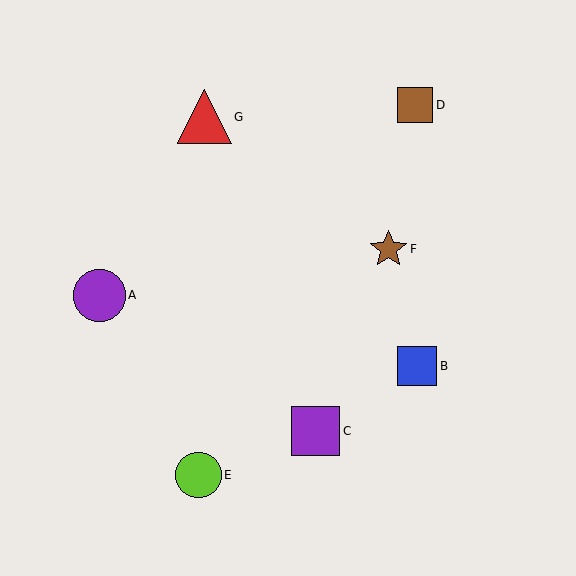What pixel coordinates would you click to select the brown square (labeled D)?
Click at (415, 105) to select the brown square D.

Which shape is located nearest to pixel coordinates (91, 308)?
The purple circle (labeled A) at (99, 295) is nearest to that location.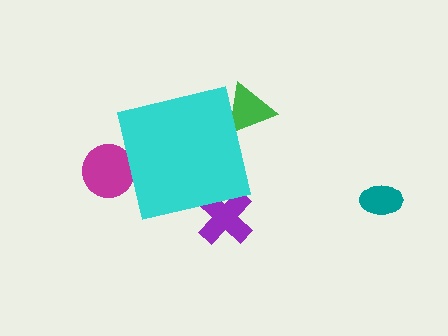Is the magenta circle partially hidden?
Yes, the magenta circle is partially hidden behind the cyan square.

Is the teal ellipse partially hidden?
No, the teal ellipse is fully visible.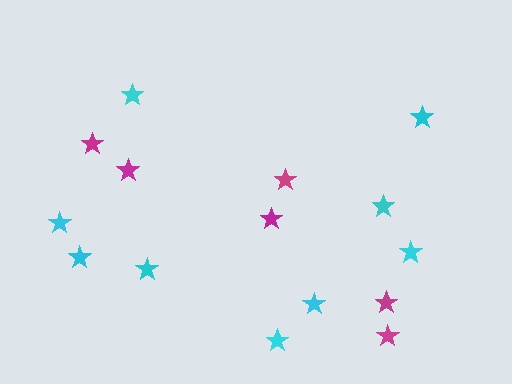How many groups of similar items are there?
There are 2 groups: one group of cyan stars (9) and one group of magenta stars (6).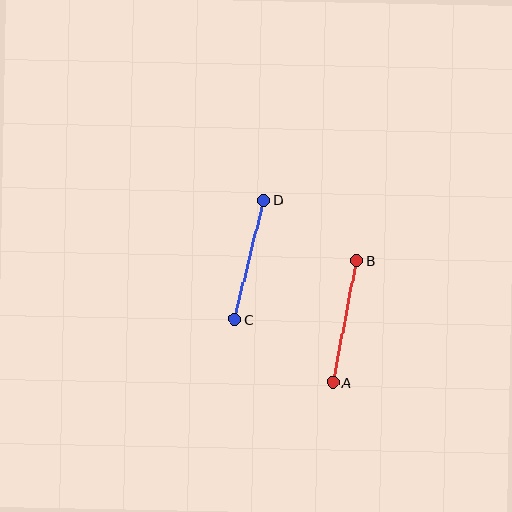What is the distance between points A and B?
The distance is approximately 124 pixels.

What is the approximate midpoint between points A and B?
The midpoint is at approximately (345, 322) pixels.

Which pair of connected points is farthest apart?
Points A and B are farthest apart.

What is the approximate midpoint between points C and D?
The midpoint is at approximately (249, 260) pixels.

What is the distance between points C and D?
The distance is approximately 123 pixels.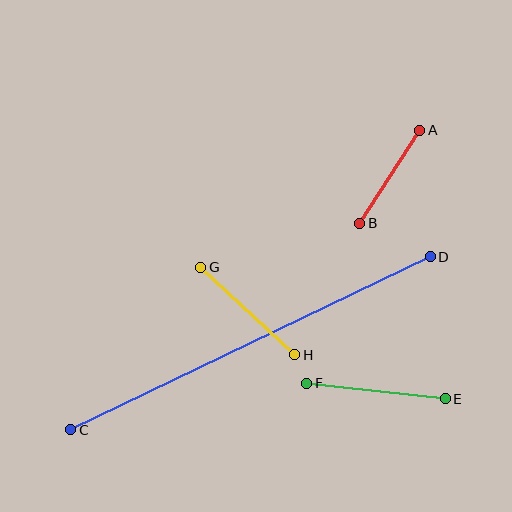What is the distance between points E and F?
The distance is approximately 139 pixels.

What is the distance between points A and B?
The distance is approximately 111 pixels.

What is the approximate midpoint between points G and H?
The midpoint is at approximately (248, 311) pixels.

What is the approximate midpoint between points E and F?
The midpoint is at approximately (376, 391) pixels.